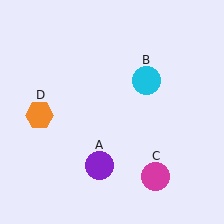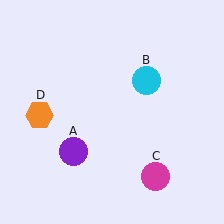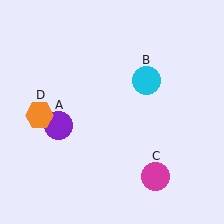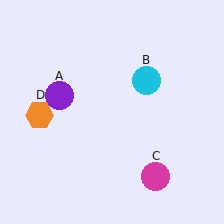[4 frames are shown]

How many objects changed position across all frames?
1 object changed position: purple circle (object A).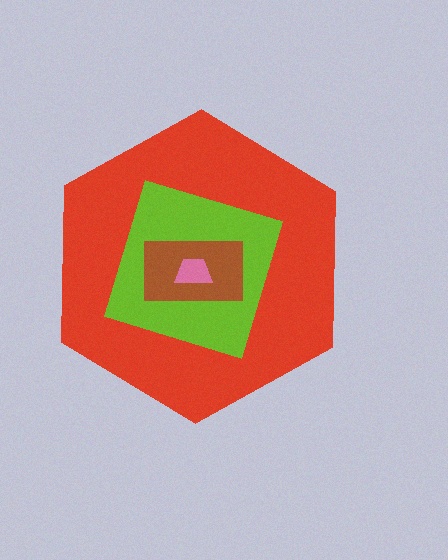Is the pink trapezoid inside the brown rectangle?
Yes.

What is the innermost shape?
The pink trapezoid.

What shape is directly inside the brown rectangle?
The pink trapezoid.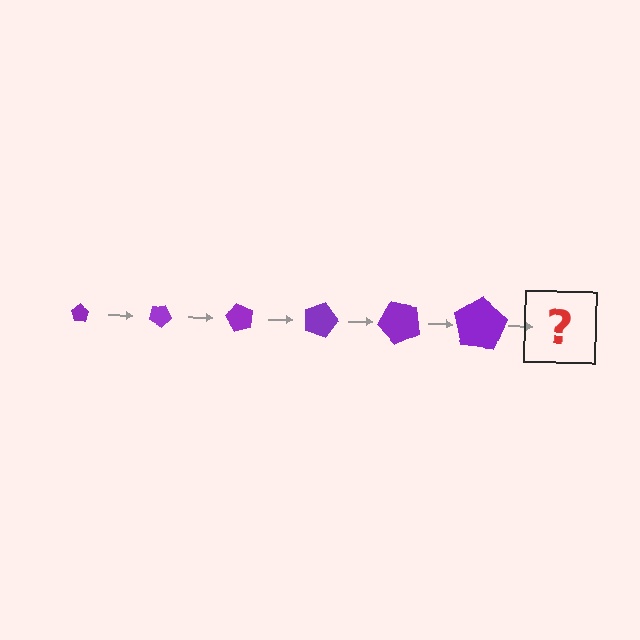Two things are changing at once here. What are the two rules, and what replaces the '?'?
The two rules are that the pentagon grows larger each step and it rotates 30 degrees each step. The '?' should be a pentagon, larger than the previous one and rotated 180 degrees from the start.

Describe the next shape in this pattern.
It should be a pentagon, larger than the previous one and rotated 180 degrees from the start.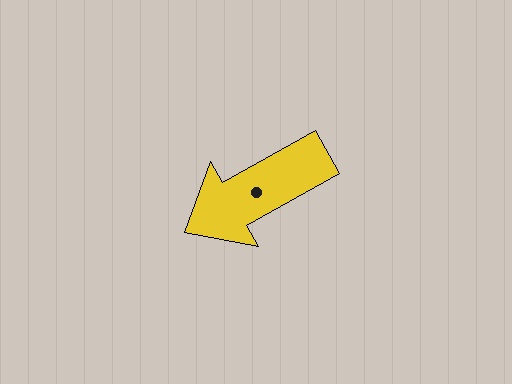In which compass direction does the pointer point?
Southwest.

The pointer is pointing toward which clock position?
Roughly 8 o'clock.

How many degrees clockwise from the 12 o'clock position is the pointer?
Approximately 241 degrees.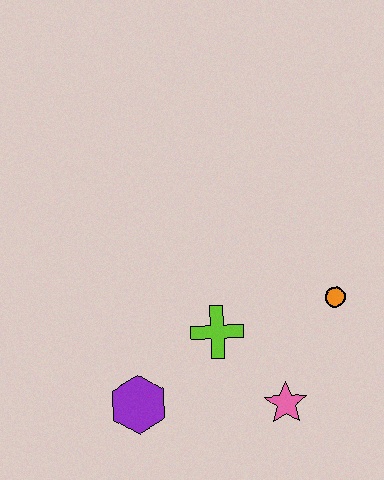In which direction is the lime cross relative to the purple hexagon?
The lime cross is to the right of the purple hexagon.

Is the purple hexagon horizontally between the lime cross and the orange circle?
No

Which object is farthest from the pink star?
The purple hexagon is farthest from the pink star.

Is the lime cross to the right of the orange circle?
No